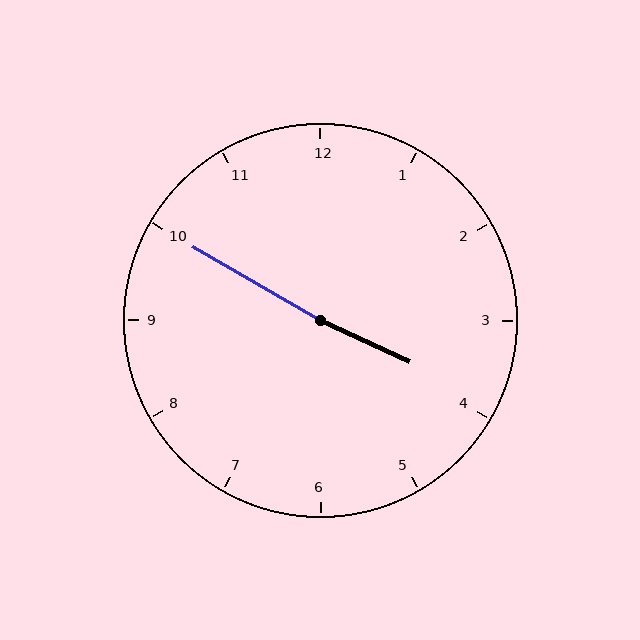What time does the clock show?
3:50.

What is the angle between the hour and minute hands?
Approximately 175 degrees.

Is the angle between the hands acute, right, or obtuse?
It is obtuse.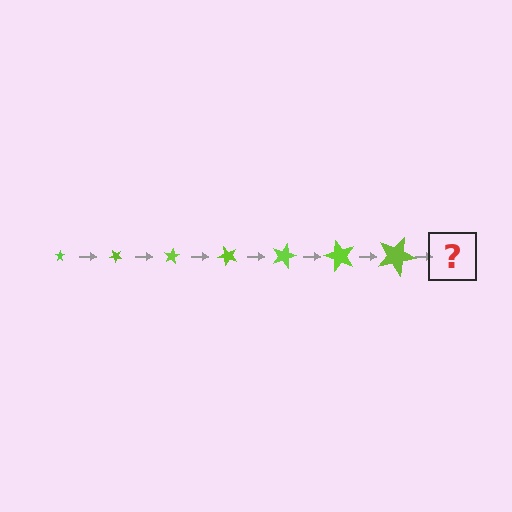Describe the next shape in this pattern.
It should be a star, larger than the previous one and rotated 280 degrees from the start.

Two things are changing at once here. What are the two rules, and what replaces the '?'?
The two rules are that the star grows larger each step and it rotates 40 degrees each step. The '?' should be a star, larger than the previous one and rotated 280 degrees from the start.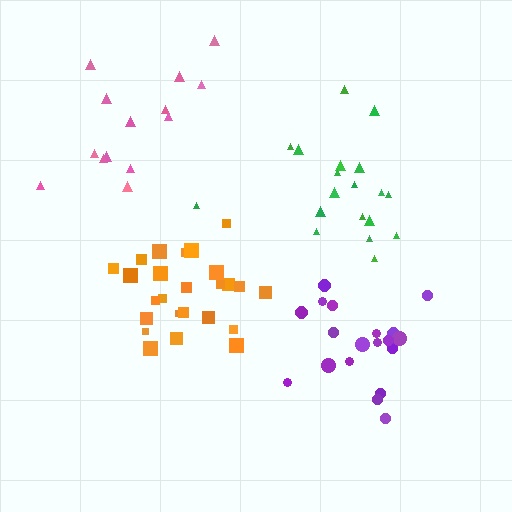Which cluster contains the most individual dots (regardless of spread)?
Orange (25).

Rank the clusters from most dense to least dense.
orange, purple, green, pink.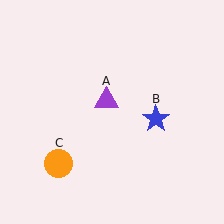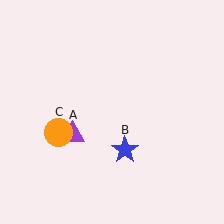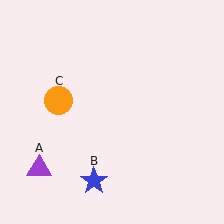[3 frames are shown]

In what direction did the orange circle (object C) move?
The orange circle (object C) moved up.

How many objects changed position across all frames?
3 objects changed position: purple triangle (object A), blue star (object B), orange circle (object C).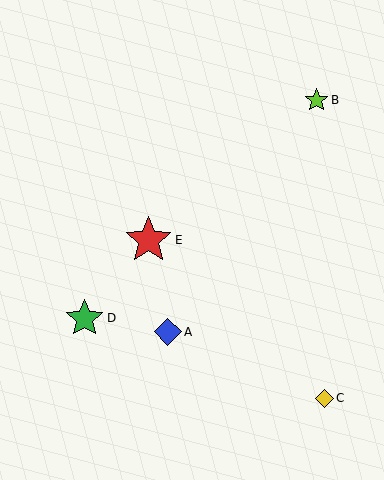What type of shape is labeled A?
Shape A is a blue diamond.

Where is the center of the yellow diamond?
The center of the yellow diamond is at (324, 398).